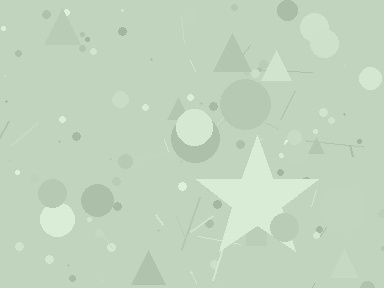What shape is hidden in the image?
A star is hidden in the image.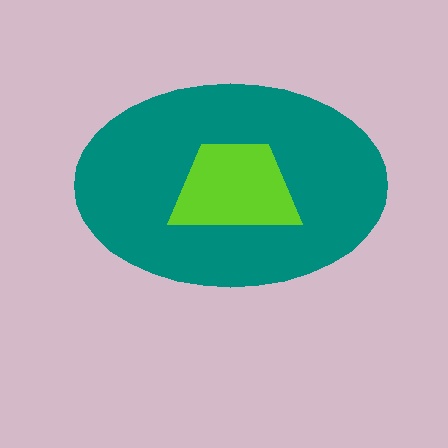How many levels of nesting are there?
2.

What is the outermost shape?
The teal ellipse.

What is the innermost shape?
The lime trapezoid.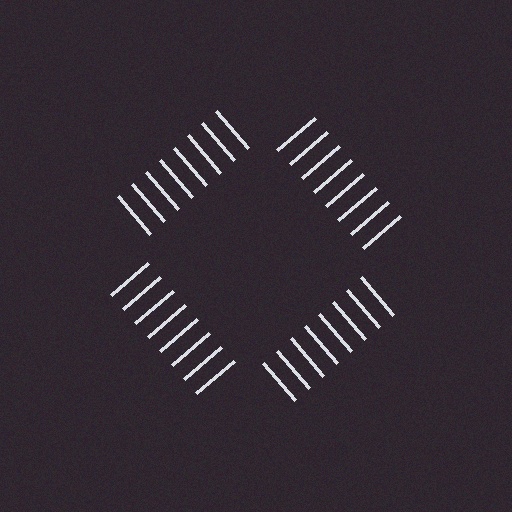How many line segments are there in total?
32 — 8 along each of the 4 edges.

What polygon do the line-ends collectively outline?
An illusory square — the line segments terminate on its edges but no continuous stroke is drawn.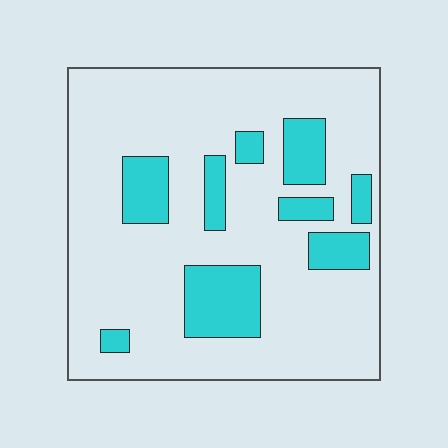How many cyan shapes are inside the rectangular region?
9.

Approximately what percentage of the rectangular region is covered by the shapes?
Approximately 20%.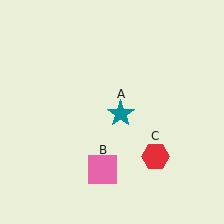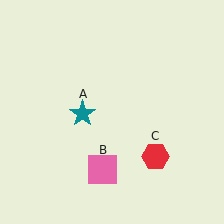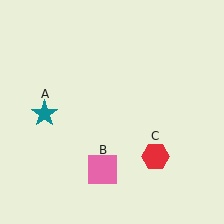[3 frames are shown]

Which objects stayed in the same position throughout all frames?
Pink square (object B) and red hexagon (object C) remained stationary.